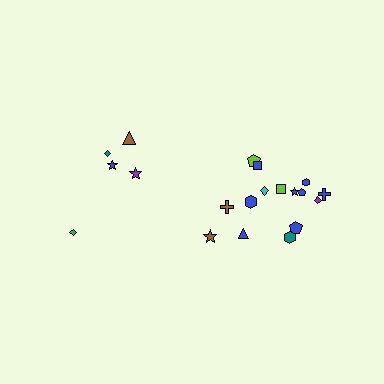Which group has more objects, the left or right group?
The right group.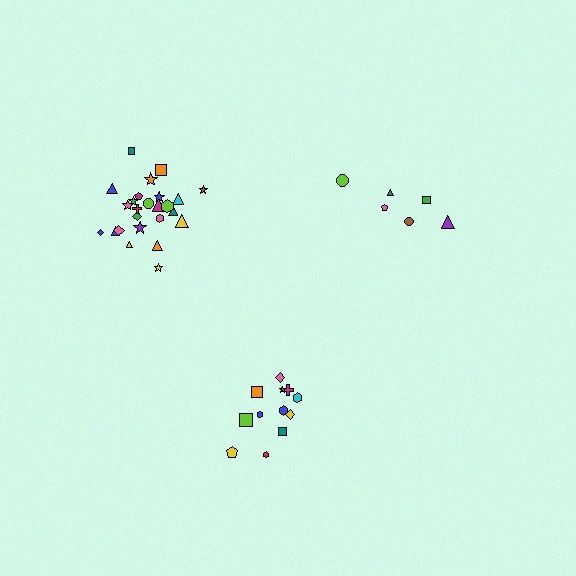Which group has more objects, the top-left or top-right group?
The top-left group.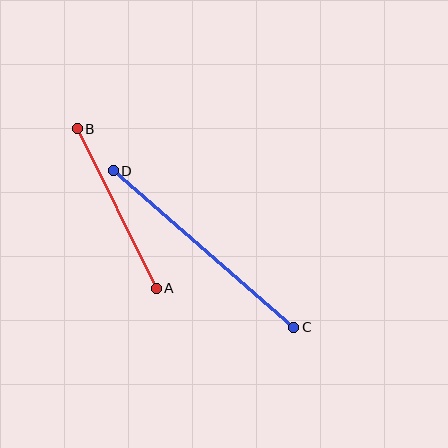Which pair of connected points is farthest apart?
Points C and D are farthest apart.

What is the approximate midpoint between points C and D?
The midpoint is at approximately (204, 249) pixels.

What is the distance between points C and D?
The distance is approximately 239 pixels.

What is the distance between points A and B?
The distance is approximately 178 pixels.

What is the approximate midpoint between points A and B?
The midpoint is at approximately (117, 208) pixels.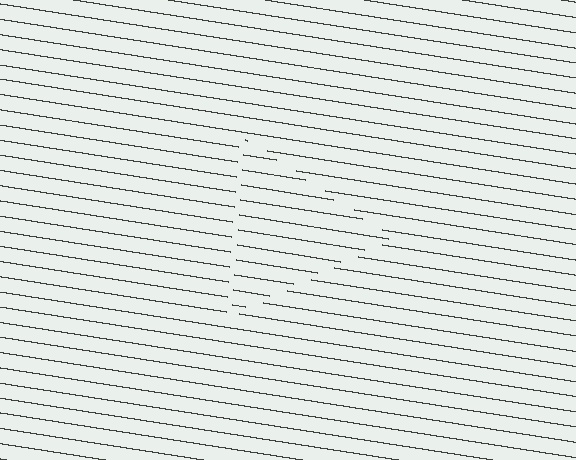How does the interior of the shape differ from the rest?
The interior of the shape contains the same grating, shifted by half a period — the contour is defined by the phase discontinuity where line-ends from the inner and outer gratings abut.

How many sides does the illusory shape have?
3 sides — the line-ends trace a triangle.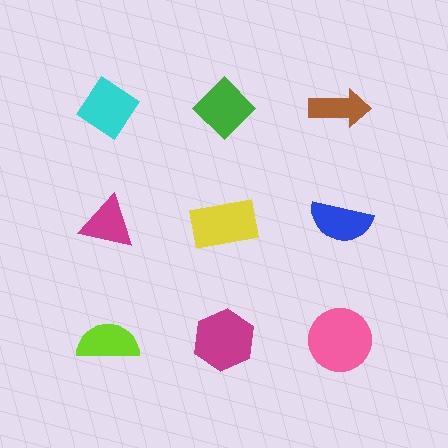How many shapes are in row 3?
3 shapes.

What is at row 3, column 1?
A lime semicircle.